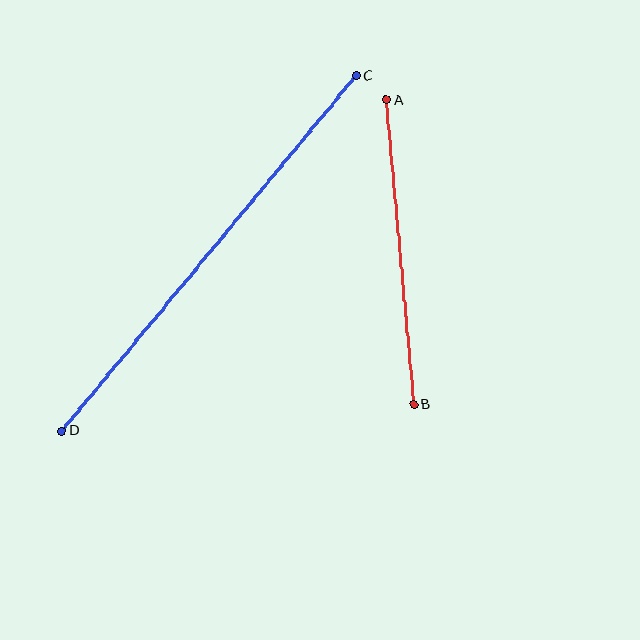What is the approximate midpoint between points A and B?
The midpoint is at approximately (400, 252) pixels.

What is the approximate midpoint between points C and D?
The midpoint is at approximately (209, 253) pixels.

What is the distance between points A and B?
The distance is approximately 306 pixels.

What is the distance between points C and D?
The distance is approximately 461 pixels.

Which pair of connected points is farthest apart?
Points C and D are farthest apart.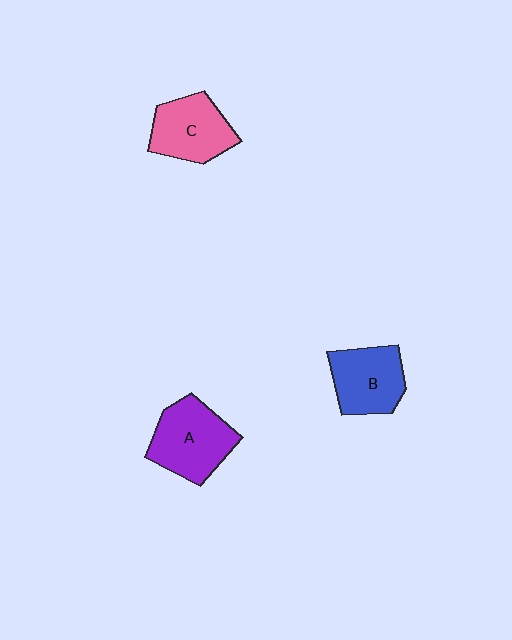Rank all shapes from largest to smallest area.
From largest to smallest: A (purple), C (pink), B (blue).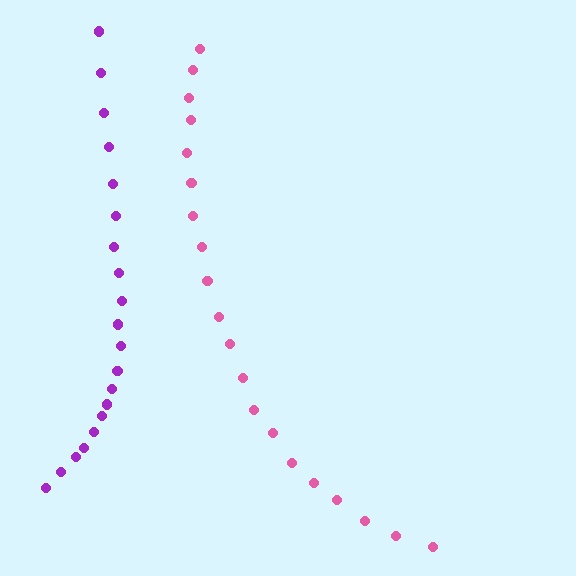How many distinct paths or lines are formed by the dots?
There are 2 distinct paths.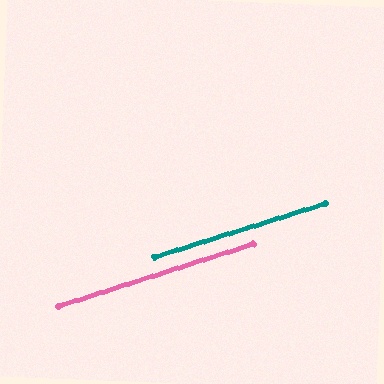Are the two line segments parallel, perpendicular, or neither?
Parallel — their directions differ by only 0.2°.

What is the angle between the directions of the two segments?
Approximately 0 degrees.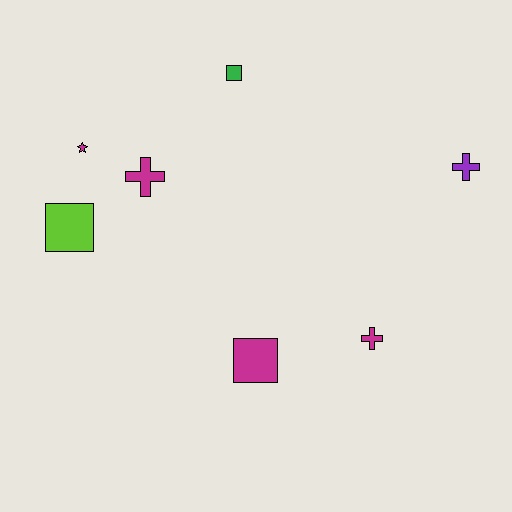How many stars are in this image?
There is 1 star.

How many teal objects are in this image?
There are no teal objects.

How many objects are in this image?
There are 7 objects.